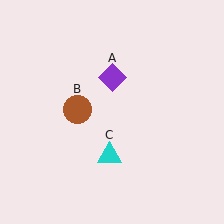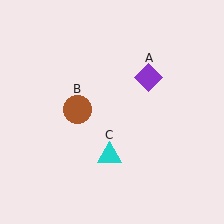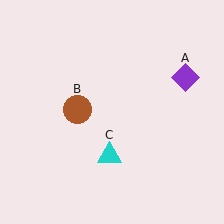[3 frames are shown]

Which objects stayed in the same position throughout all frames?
Brown circle (object B) and cyan triangle (object C) remained stationary.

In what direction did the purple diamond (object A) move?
The purple diamond (object A) moved right.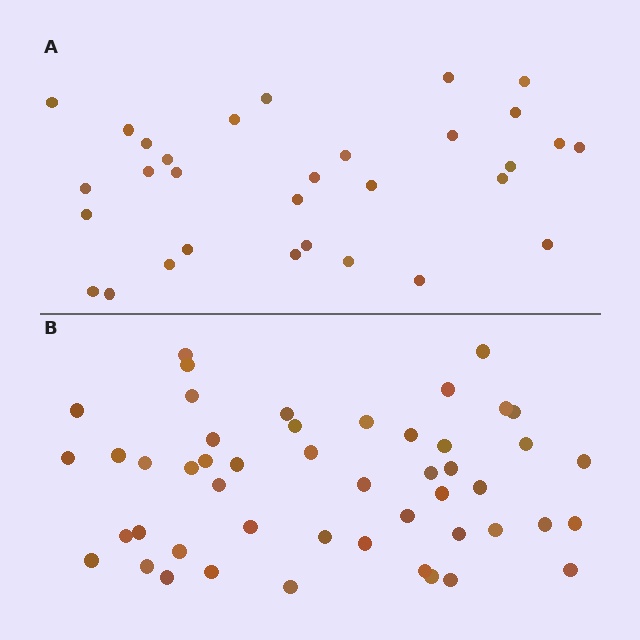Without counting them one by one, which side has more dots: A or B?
Region B (the bottom region) has more dots.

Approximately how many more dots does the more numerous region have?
Region B has approximately 20 more dots than region A.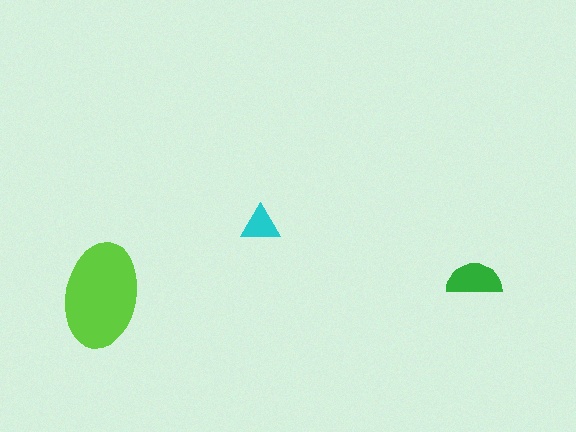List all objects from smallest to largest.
The cyan triangle, the green semicircle, the lime ellipse.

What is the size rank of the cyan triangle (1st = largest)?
3rd.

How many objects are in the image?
There are 3 objects in the image.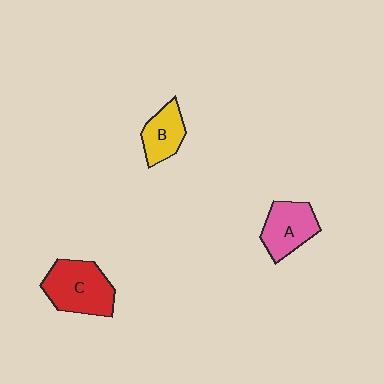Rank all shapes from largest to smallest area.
From largest to smallest: C (red), A (pink), B (yellow).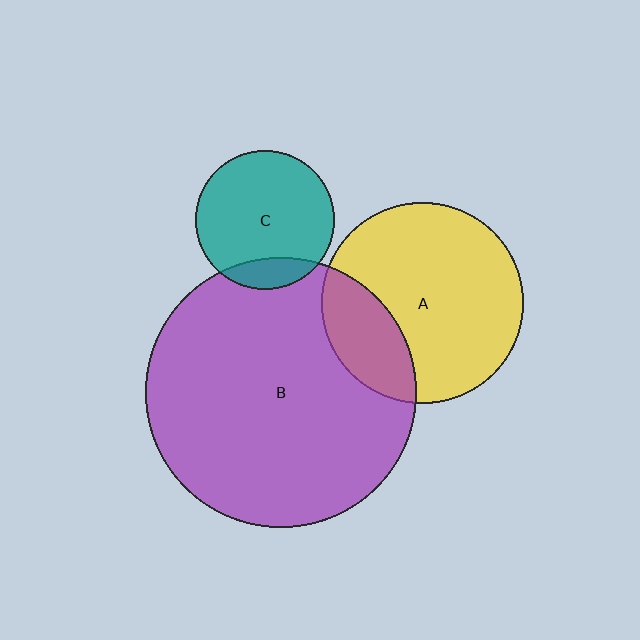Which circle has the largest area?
Circle B (purple).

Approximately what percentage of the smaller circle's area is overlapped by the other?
Approximately 25%.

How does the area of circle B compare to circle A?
Approximately 1.8 times.